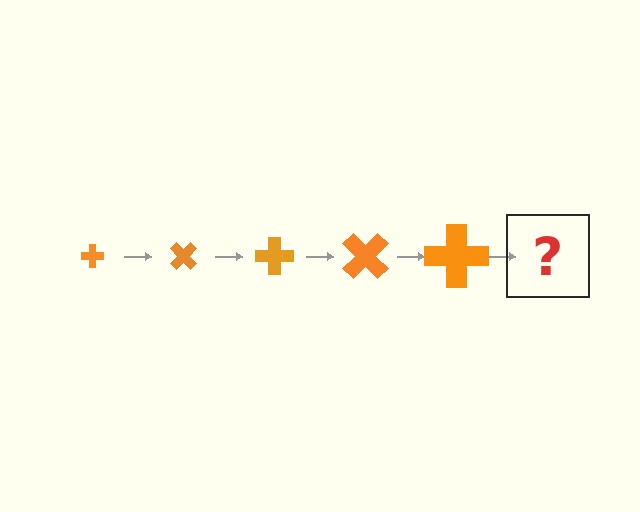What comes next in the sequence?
The next element should be a cross, larger than the previous one and rotated 225 degrees from the start.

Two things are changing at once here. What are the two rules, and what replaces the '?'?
The two rules are that the cross grows larger each step and it rotates 45 degrees each step. The '?' should be a cross, larger than the previous one and rotated 225 degrees from the start.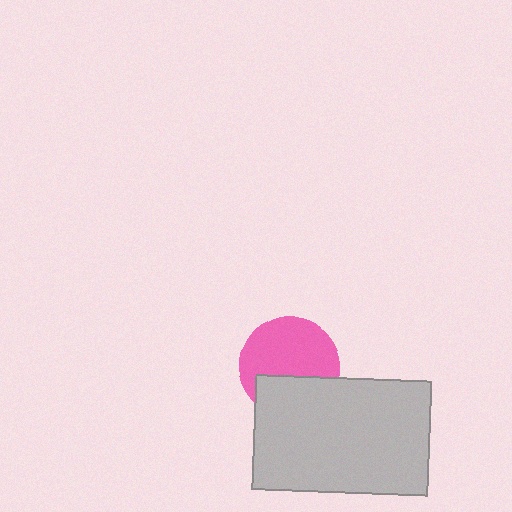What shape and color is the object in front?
The object in front is a light gray rectangle.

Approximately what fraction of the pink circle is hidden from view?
Roughly 36% of the pink circle is hidden behind the light gray rectangle.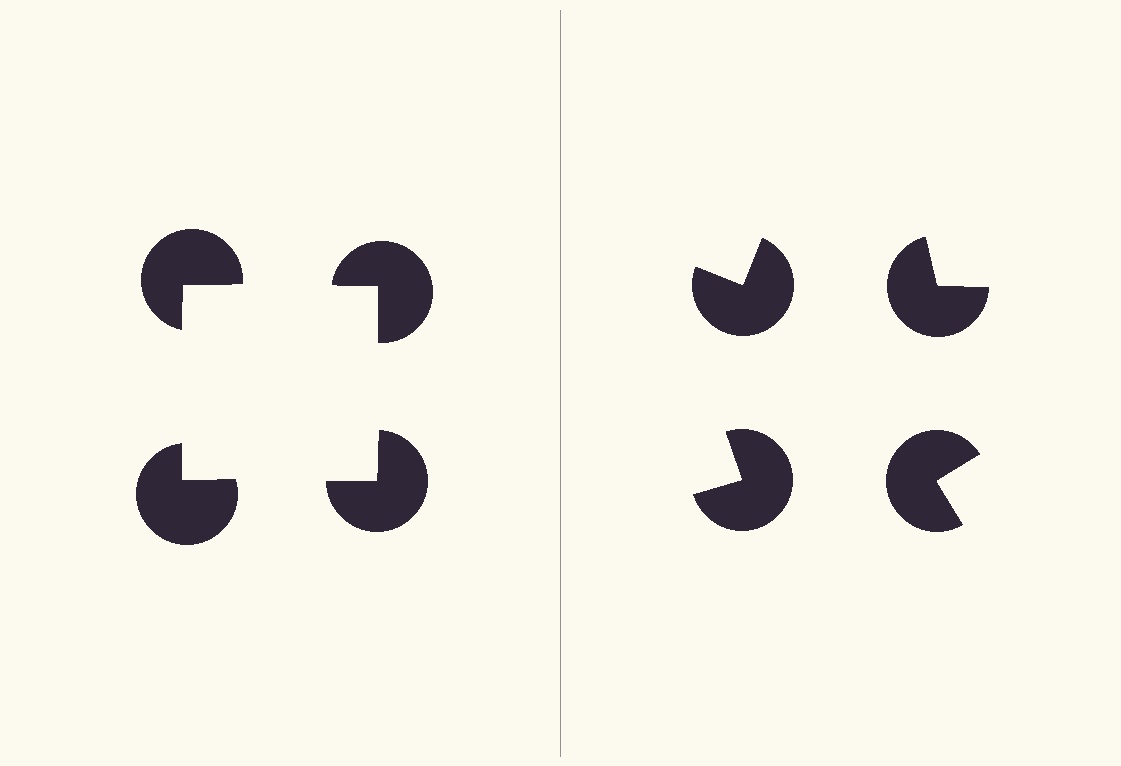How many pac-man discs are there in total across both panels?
8 — 4 on each side.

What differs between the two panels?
The pac-man discs are positioned identically on both sides; only the wedge orientations differ. On the left they align to a square; on the right they are misaligned.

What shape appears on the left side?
An illusory square.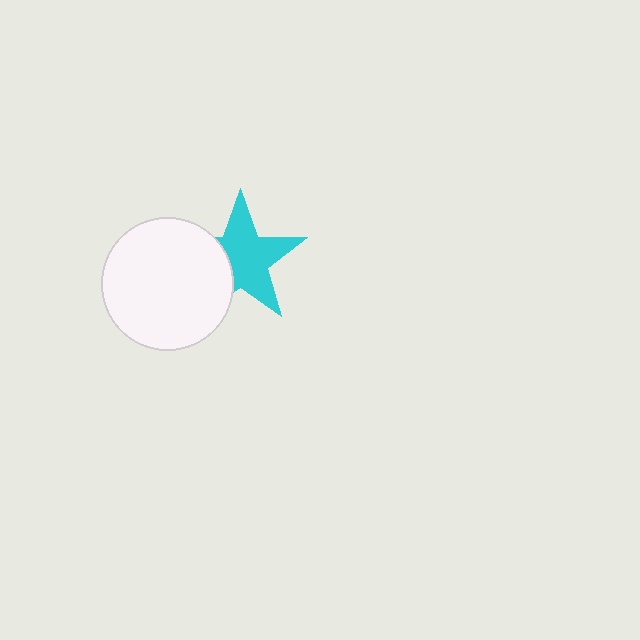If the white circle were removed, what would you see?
You would see the complete cyan star.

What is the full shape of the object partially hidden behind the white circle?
The partially hidden object is a cyan star.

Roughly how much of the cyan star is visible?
Most of it is visible (roughly 68%).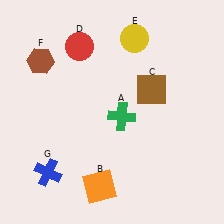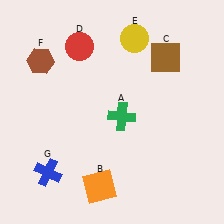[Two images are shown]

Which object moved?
The brown square (C) moved up.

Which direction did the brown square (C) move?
The brown square (C) moved up.